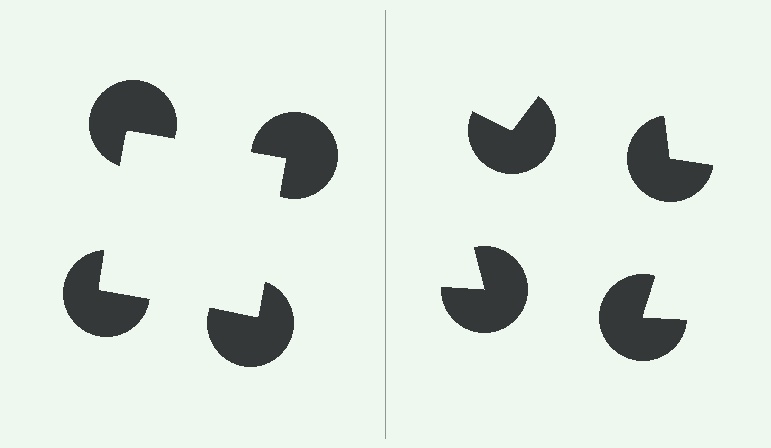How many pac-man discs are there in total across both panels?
8 — 4 on each side.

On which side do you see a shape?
An illusory square appears on the left side. On the right side the wedge cuts are rotated, so no coherent shape forms.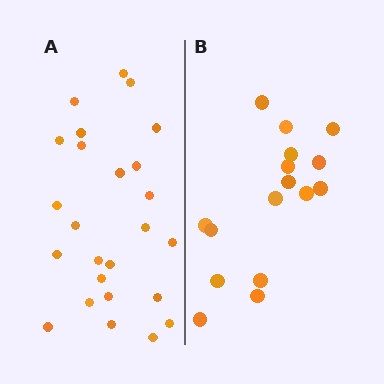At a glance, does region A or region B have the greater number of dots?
Region A (the left region) has more dots.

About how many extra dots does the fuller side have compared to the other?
Region A has roughly 8 or so more dots than region B.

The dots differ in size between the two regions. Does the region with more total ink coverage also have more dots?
No. Region B has more total ink coverage because its dots are larger, but region A actually contains more individual dots. Total area can be misleading — the number of items is what matters here.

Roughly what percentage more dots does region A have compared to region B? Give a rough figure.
About 55% more.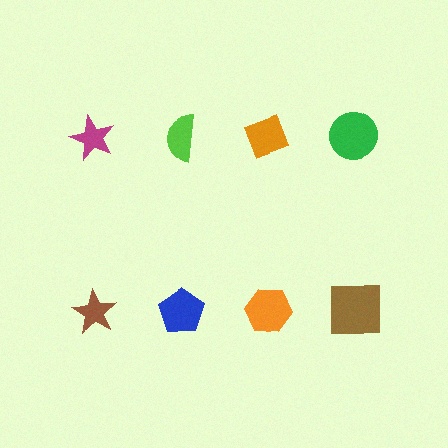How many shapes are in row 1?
4 shapes.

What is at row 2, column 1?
A brown star.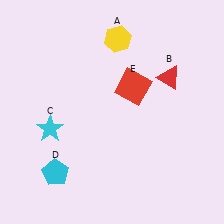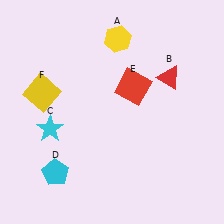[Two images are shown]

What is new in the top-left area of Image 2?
A yellow square (F) was added in the top-left area of Image 2.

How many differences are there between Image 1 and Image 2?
There is 1 difference between the two images.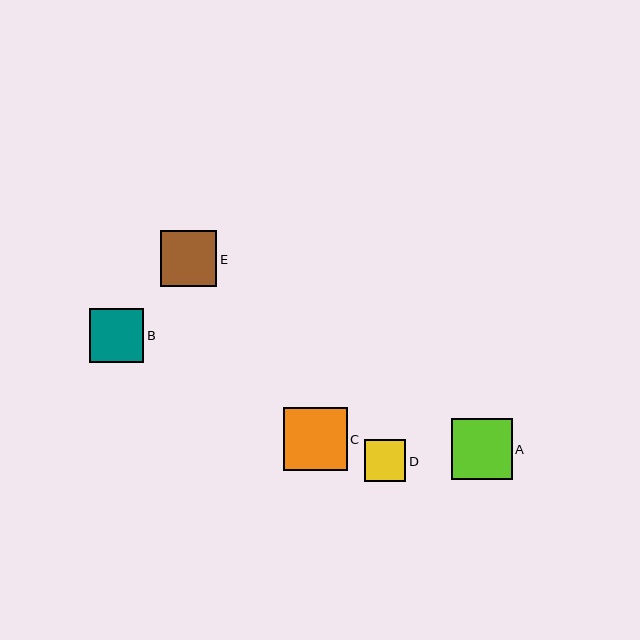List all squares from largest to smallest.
From largest to smallest: C, A, E, B, D.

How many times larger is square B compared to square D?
Square B is approximately 1.3 times the size of square D.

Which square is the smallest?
Square D is the smallest with a size of approximately 42 pixels.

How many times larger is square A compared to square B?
Square A is approximately 1.1 times the size of square B.